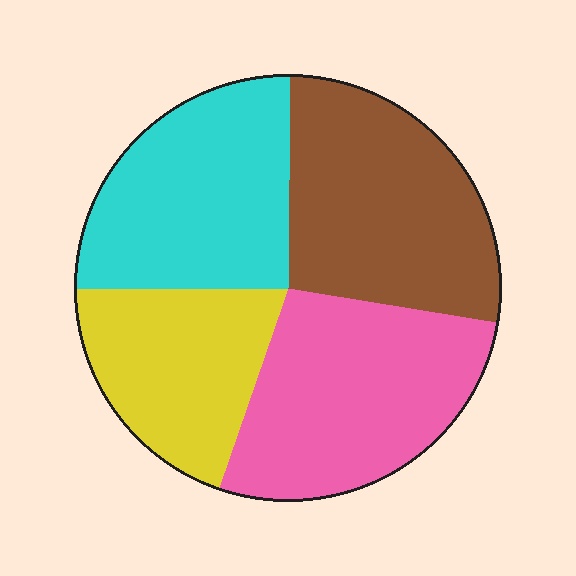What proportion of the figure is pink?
Pink takes up between a quarter and a half of the figure.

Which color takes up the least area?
Yellow, at roughly 20%.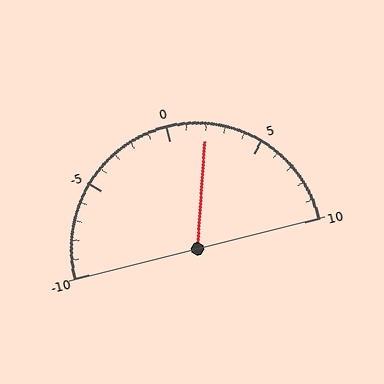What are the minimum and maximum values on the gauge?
The gauge ranges from -10 to 10.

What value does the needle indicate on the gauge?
The needle indicates approximately 2.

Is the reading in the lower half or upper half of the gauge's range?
The reading is in the upper half of the range (-10 to 10).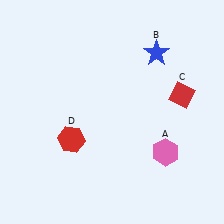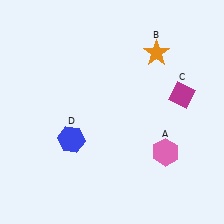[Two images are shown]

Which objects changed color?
B changed from blue to orange. C changed from red to magenta. D changed from red to blue.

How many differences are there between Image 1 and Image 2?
There are 3 differences between the two images.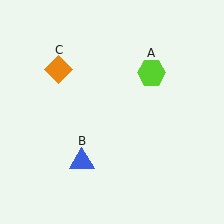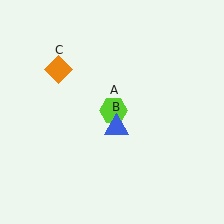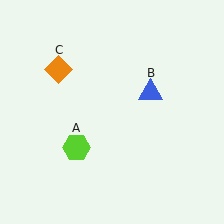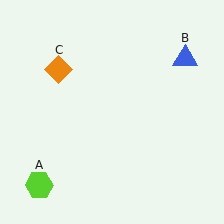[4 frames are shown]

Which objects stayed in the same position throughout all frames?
Orange diamond (object C) remained stationary.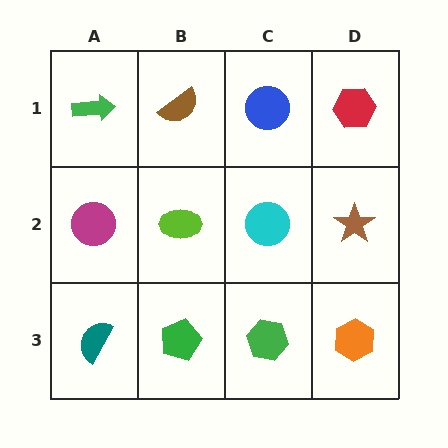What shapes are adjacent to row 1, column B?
A lime ellipse (row 2, column B), a green arrow (row 1, column A), a blue circle (row 1, column C).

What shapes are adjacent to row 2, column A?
A green arrow (row 1, column A), a teal semicircle (row 3, column A), a lime ellipse (row 2, column B).